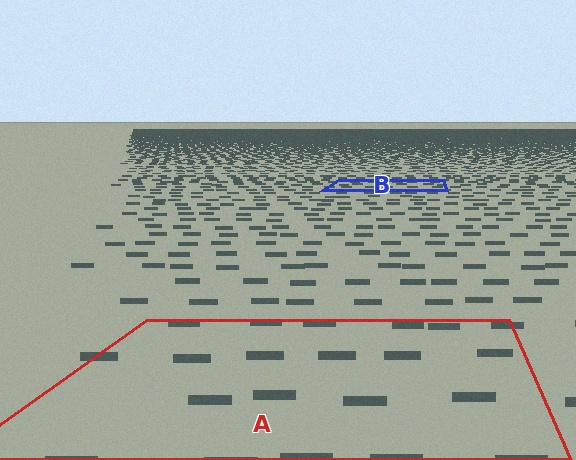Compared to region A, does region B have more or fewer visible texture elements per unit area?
Region B has more texture elements per unit area — they are packed more densely because it is farther away.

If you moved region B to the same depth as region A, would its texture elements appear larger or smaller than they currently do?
They would appear larger. At a closer depth, the same texture elements are projected at a bigger on-screen size.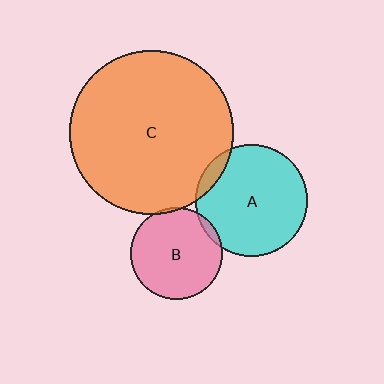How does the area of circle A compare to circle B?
Approximately 1.5 times.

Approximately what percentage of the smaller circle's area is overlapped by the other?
Approximately 5%.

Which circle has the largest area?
Circle C (orange).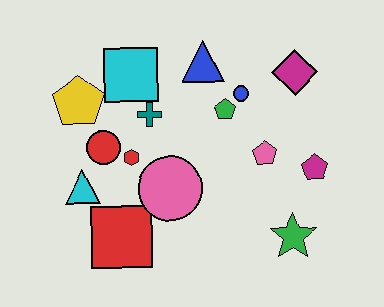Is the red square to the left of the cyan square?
Yes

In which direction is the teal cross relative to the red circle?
The teal cross is to the right of the red circle.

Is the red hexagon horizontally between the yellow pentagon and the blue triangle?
Yes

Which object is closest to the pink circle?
The red hexagon is closest to the pink circle.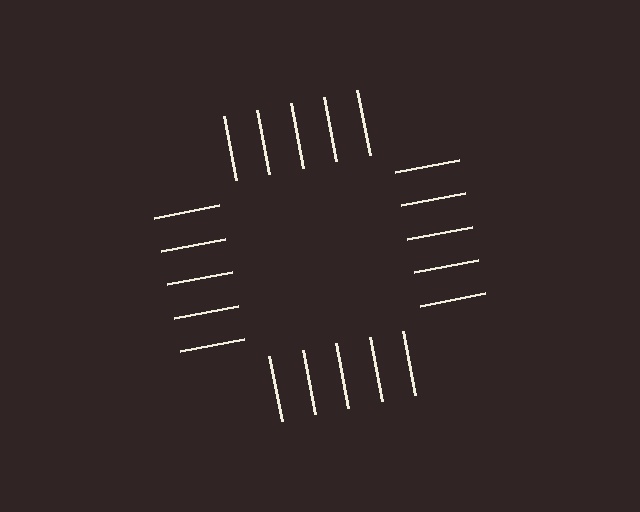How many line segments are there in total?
20 — 5 along each of the 4 edges.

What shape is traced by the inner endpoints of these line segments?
An illusory square — the line segments terminate on its edges but no continuous stroke is drawn.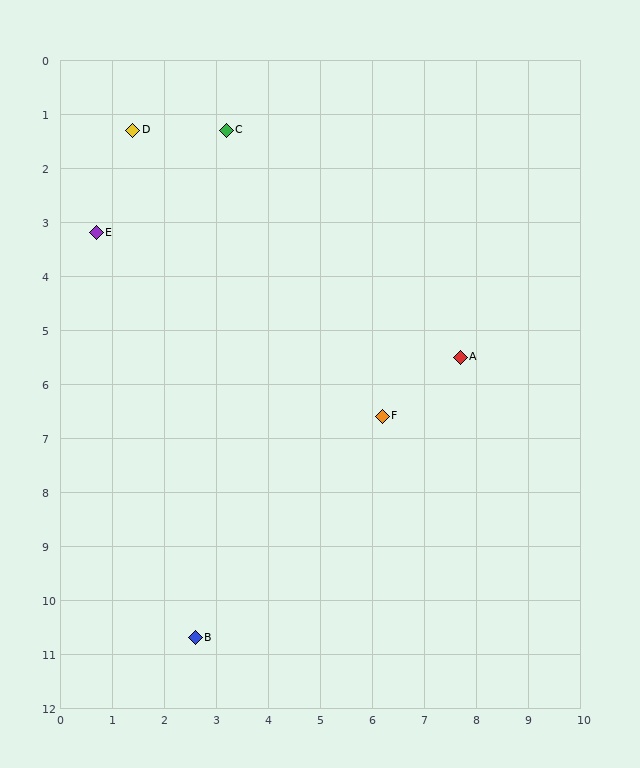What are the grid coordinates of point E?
Point E is at approximately (0.7, 3.2).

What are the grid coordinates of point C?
Point C is at approximately (3.2, 1.3).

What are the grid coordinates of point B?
Point B is at approximately (2.6, 10.7).